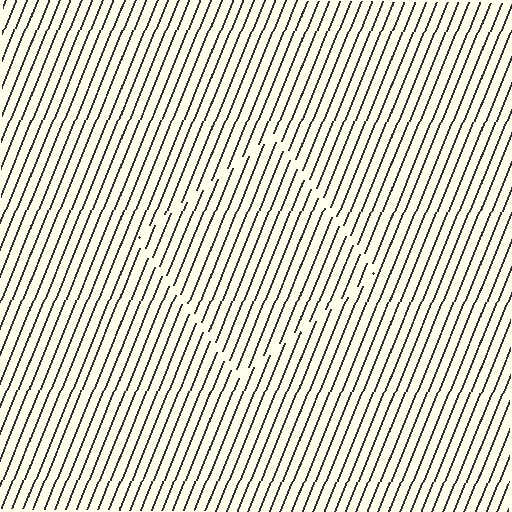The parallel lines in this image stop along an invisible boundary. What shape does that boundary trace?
An illusory square. The interior of the shape contains the same grating, shifted by half a period — the contour is defined by the phase discontinuity where line-ends from the inner and outer gratings abut.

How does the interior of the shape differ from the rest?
The interior of the shape contains the same grating, shifted by half a period — the contour is defined by the phase discontinuity where line-ends from the inner and outer gratings abut.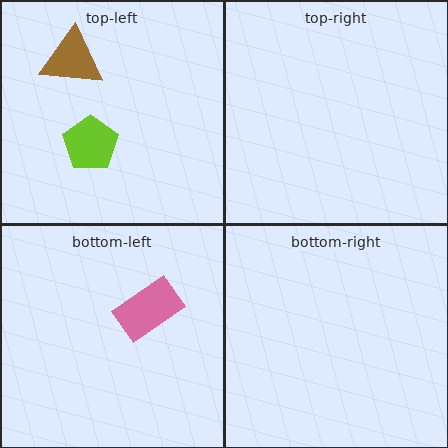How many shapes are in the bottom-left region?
1.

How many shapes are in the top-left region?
2.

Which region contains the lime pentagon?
The top-left region.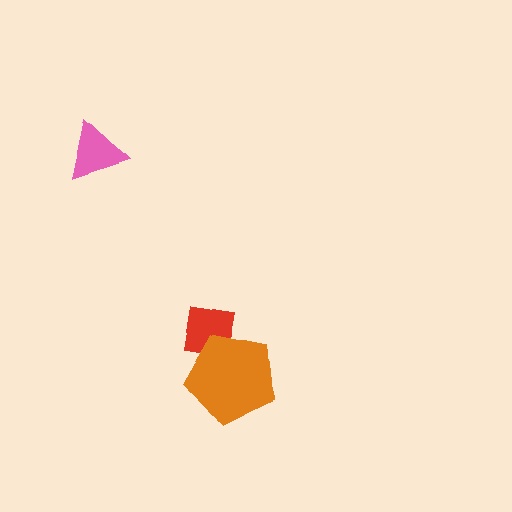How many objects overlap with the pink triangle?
0 objects overlap with the pink triangle.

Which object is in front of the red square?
The orange pentagon is in front of the red square.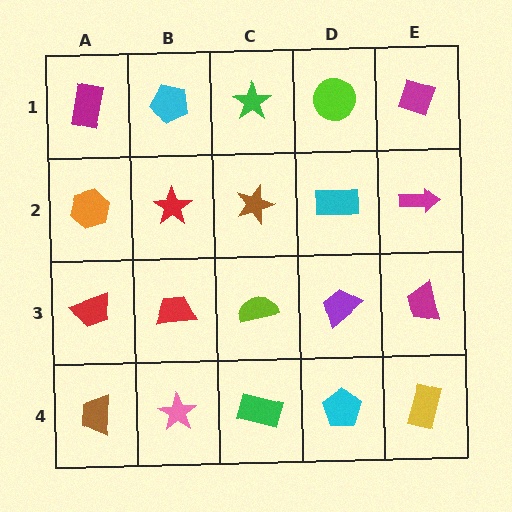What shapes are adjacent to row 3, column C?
A brown star (row 2, column C), a green rectangle (row 4, column C), a red trapezoid (row 3, column B), a purple trapezoid (row 3, column D).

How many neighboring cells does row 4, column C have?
3.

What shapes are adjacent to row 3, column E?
A magenta arrow (row 2, column E), a yellow rectangle (row 4, column E), a purple trapezoid (row 3, column D).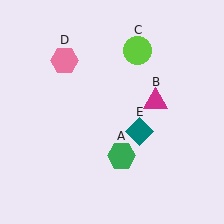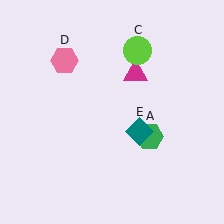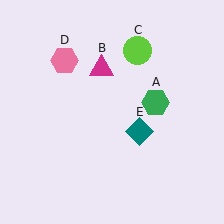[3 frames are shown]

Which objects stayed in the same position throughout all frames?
Lime circle (object C) and pink hexagon (object D) and teal diamond (object E) remained stationary.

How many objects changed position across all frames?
2 objects changed position: green hexagon (object A), magenta triangle (object B).